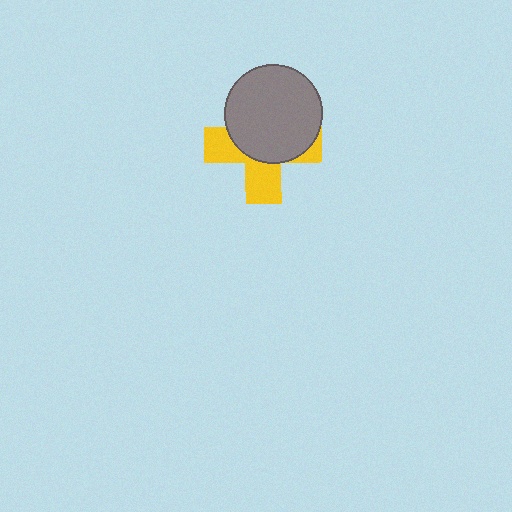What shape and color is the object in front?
The object in front is a gray circle.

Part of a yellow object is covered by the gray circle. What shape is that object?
It is a cross.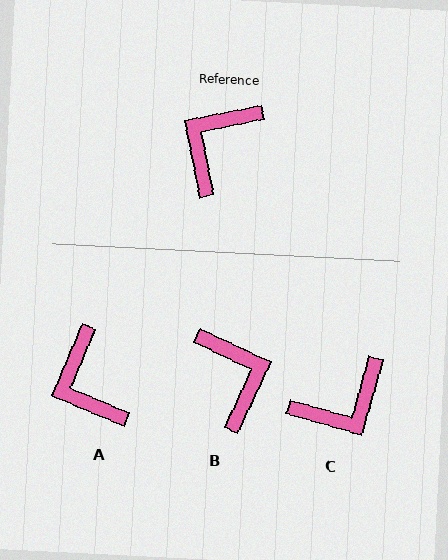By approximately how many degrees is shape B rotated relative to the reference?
Approximately 127 degrees clockwise.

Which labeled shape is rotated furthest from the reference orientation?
C, about 153 degrees away.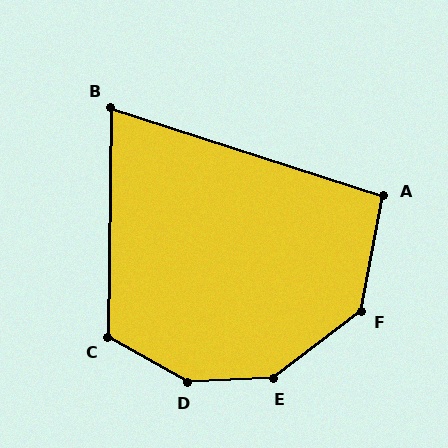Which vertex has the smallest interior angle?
B, at approximately 73 degrees.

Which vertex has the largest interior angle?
D, at approximately 148 degrees.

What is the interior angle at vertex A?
Approximately 97 degrees (obtuse).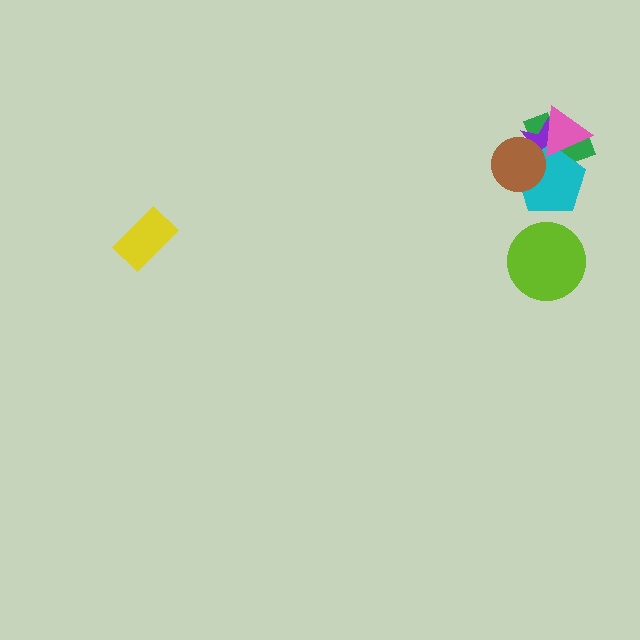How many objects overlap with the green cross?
4 objects overlap with the green cross.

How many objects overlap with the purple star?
4 objects overlap with the purple star.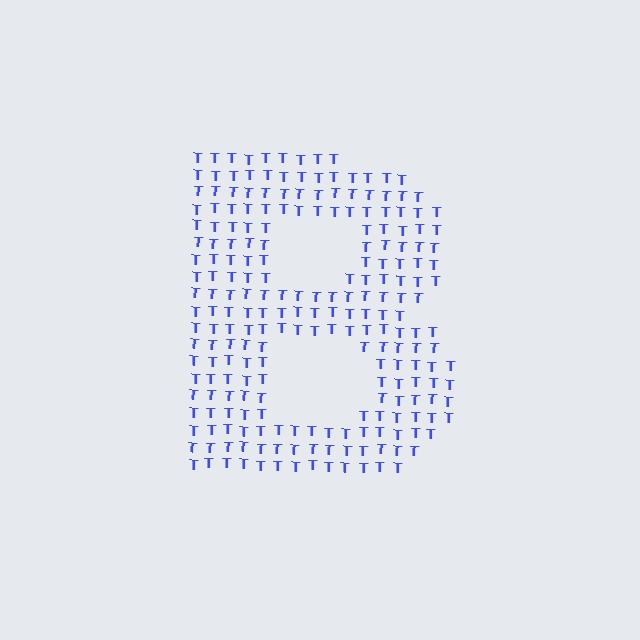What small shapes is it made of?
It is made of small letter T's.